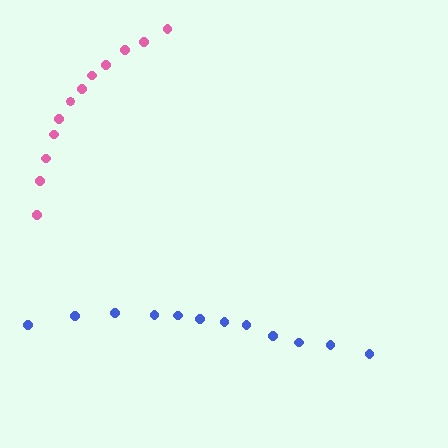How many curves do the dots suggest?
There are 2 distinct paths.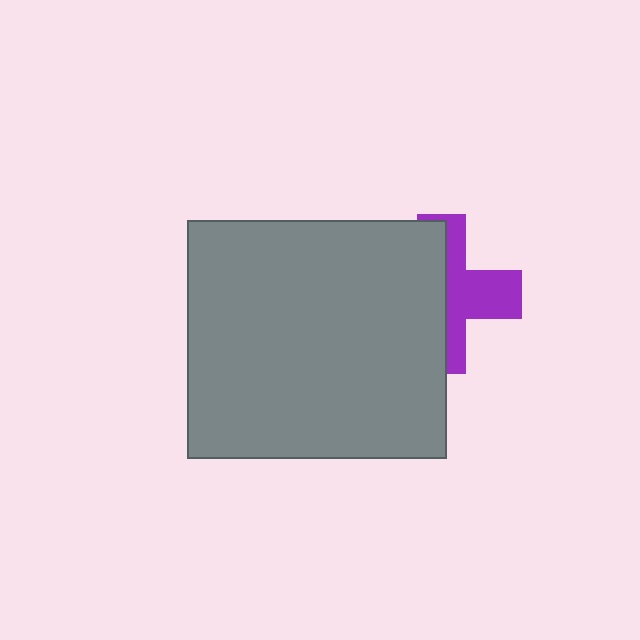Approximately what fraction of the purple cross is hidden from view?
Roughly 56% of the purple cross is hidden behind the gray rectangle.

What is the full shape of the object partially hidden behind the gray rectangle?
The partially hidden object is a purple cross.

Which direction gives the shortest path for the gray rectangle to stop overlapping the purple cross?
Moving left gives the shortest separation.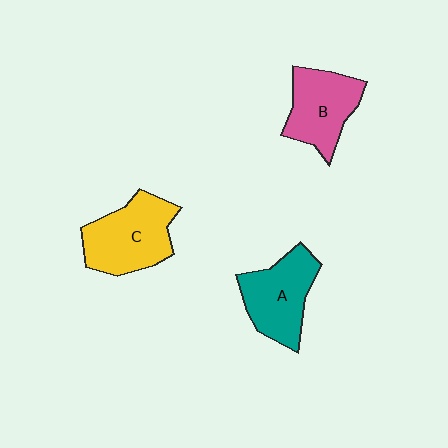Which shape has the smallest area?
Shape B (pink).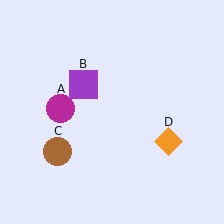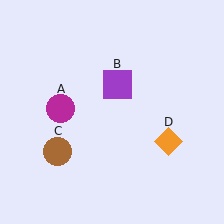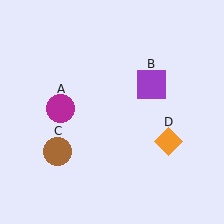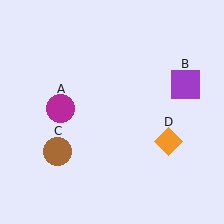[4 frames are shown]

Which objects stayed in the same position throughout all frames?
Magenta circle (object A) and brown circle (object C) and orange diamond (object D) remained stationary.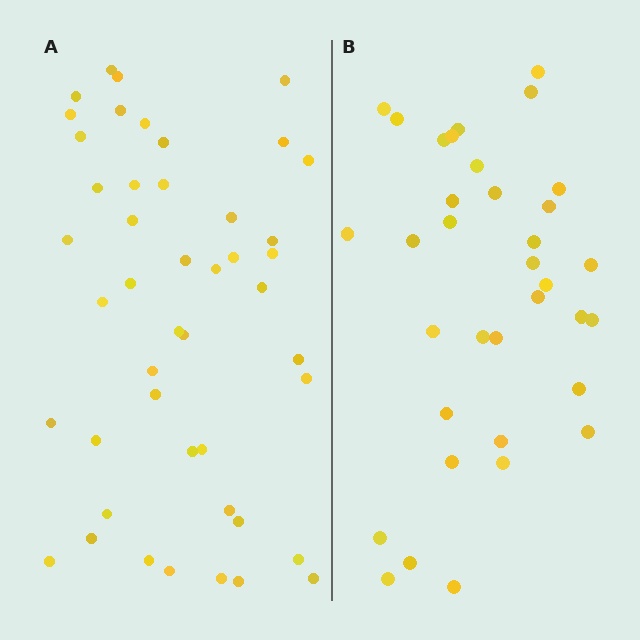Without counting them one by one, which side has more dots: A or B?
Region A (the left region) has more dots.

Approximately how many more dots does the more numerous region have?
Region A has roughly 12 or so more dots than region B.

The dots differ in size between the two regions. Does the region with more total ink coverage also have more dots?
No. Region B has more total ink coverage because its dots are larger, but region A actually contains more individual dots. Total area can be misleading — the number of items is what matters here.